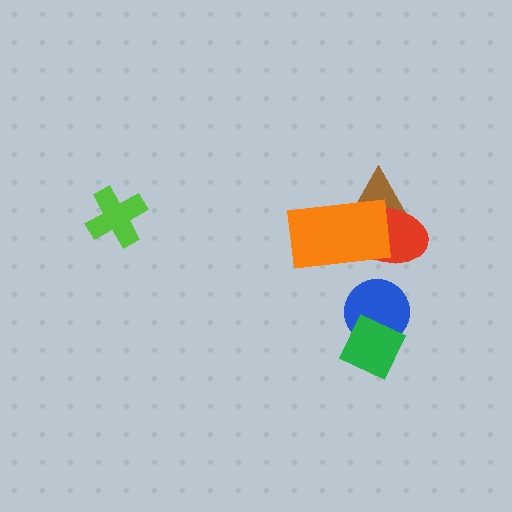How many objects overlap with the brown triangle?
2 objects overlap with the brown triangle.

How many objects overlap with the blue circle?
1 object overlaps with the blue circle.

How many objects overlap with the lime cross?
0 objects overlap with the lime cross.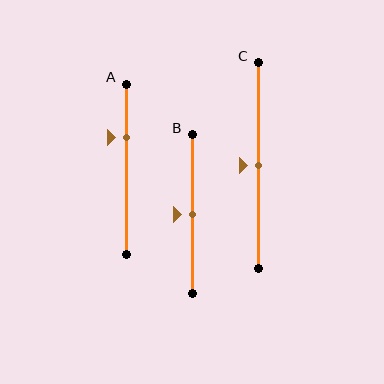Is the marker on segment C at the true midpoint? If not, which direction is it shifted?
Yes, the marker on segment C is at the true midpoint.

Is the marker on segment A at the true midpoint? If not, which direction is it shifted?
No, the marker on segment A is shifted upward by about 19% of the segment length.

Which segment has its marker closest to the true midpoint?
Segment B has its marker closest to the true midpoint.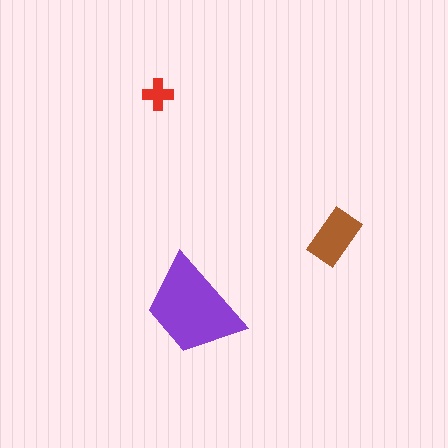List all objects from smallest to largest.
The red cross, the brown rectangle, the purple trapezoid.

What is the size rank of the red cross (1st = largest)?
3rd.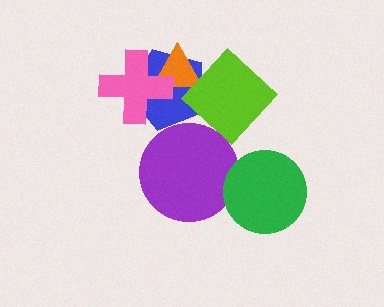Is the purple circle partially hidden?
Yes, it is partially covered by another shape.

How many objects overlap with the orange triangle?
3 objects overlap with the orange triangle.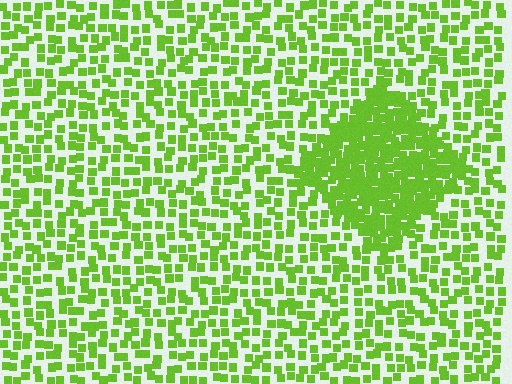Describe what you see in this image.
The image contains small lime elements arranged at two different densities. A diamond-shaped region is visible where the elements are more densely packed than the surrounding area.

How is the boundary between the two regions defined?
The boundary is defined by a change in element density (approximately 2.4x ratio). All elements are the same color, size, and shape.